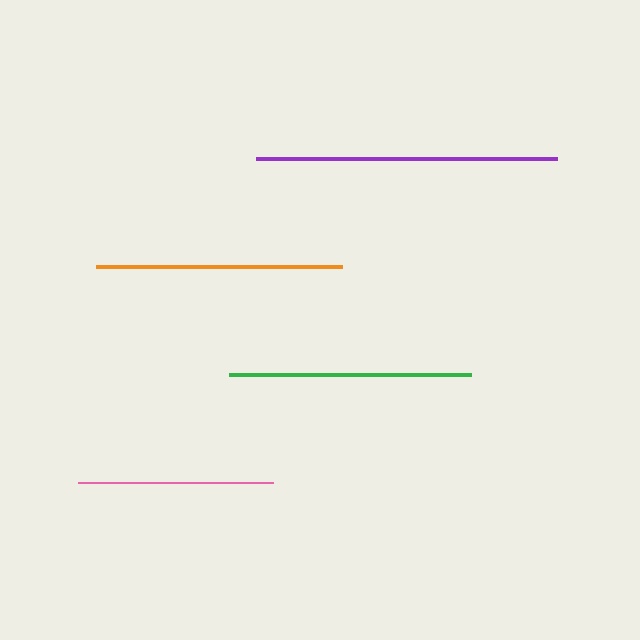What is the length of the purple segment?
The purple segment is approximately 301 pixels long.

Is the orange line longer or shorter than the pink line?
The orange line is longer than the pink line.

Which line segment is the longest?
The purple line is the longest at approximately 301 pixels.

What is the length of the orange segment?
The orange segment is approximately 246 pixels long.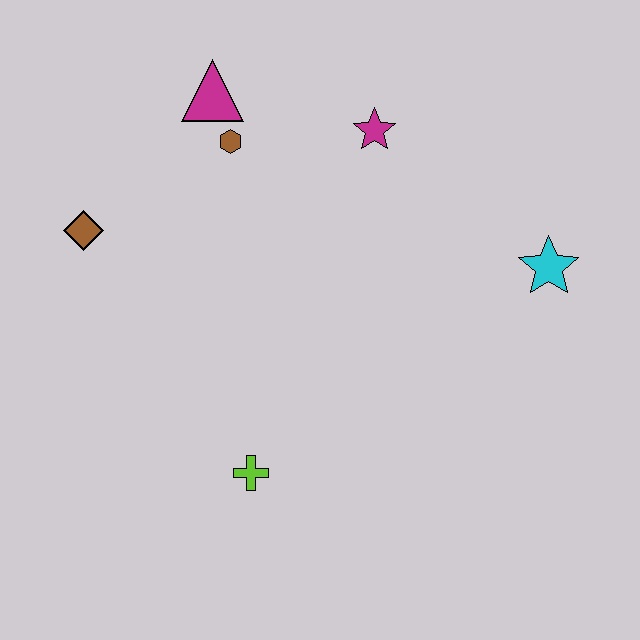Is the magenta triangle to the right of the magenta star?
No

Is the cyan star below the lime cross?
No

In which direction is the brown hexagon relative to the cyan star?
The brown hexagon is to the left of the cyan star.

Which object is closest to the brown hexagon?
The magenta triangle is closest to the brown hexagon.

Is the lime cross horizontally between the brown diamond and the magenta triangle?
No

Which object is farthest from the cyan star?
The brown diamond is farthest from the cyan star.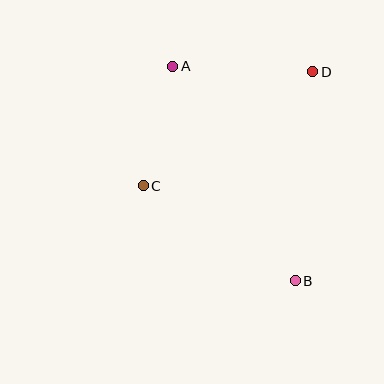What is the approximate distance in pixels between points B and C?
The distance between B and C is approximately 179 pixels.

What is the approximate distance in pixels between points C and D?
The distance between C and D is approximately 204 pixels.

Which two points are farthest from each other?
Points A and B are farthest from each other.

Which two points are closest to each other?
Points A and C are closest to each other.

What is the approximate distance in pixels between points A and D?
The distance between A and D is approximately 140 pixels.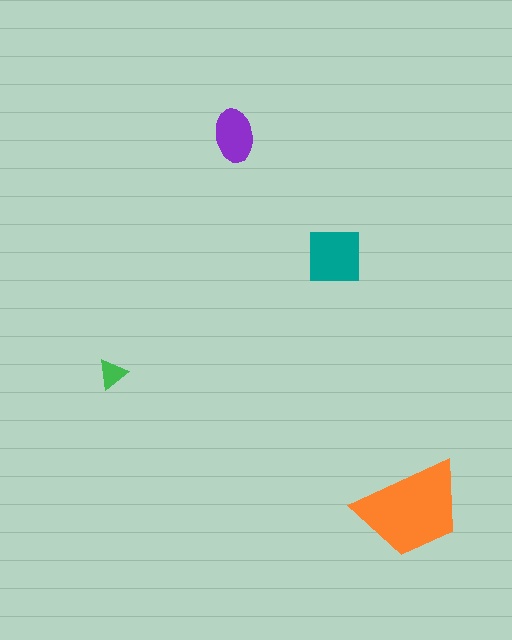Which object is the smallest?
The green triangle.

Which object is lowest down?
The orange trapezoid is bottommost.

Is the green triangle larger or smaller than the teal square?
Smaller.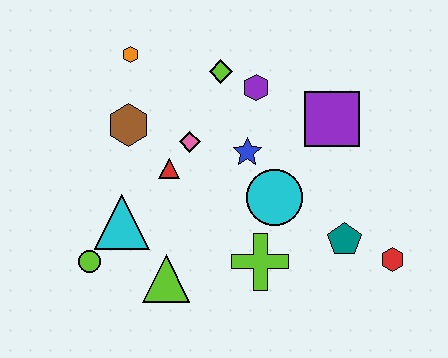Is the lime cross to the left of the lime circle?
No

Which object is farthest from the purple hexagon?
The lime circle is farthest from the purple hexagon.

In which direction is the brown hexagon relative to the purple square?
The brown hexagon is to the left of the purple square.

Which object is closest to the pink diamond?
The red triangle is closest to the pink diamond.